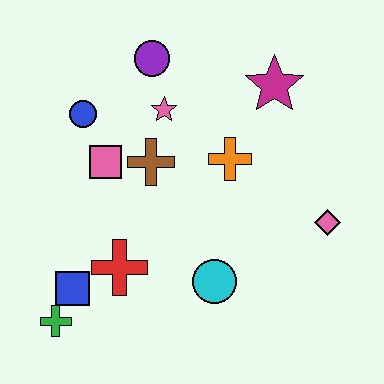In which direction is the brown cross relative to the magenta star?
The brown cross is to the left of the magenta star.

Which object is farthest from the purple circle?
The green cross is farthest from the purple circle.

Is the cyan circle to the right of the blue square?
Yes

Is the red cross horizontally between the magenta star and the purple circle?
No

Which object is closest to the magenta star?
The orange cross is closest to the magenta star.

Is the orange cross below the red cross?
No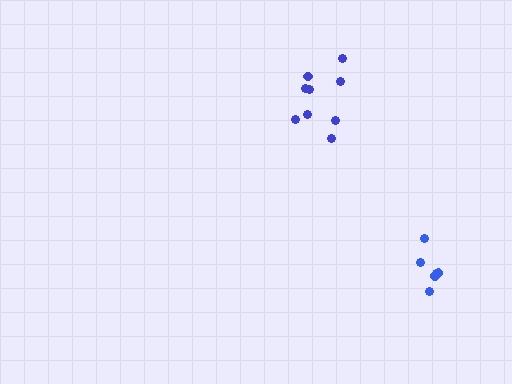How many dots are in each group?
Group 1: 9 dots, Group 2: 6 dots (15 total).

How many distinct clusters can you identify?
There are 2 distinct clusters.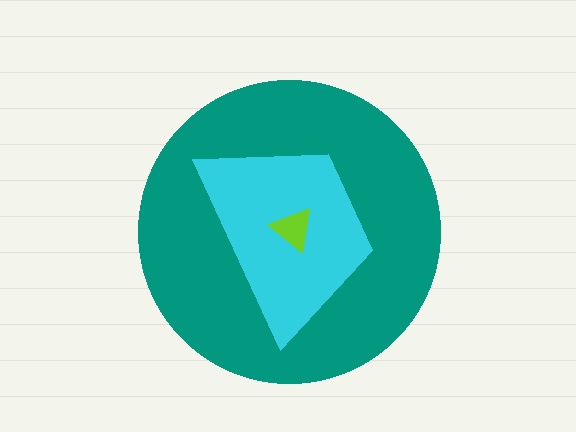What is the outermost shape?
The teal circle.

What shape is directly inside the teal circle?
The cyan trapezoid.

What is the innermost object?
The lime triangle.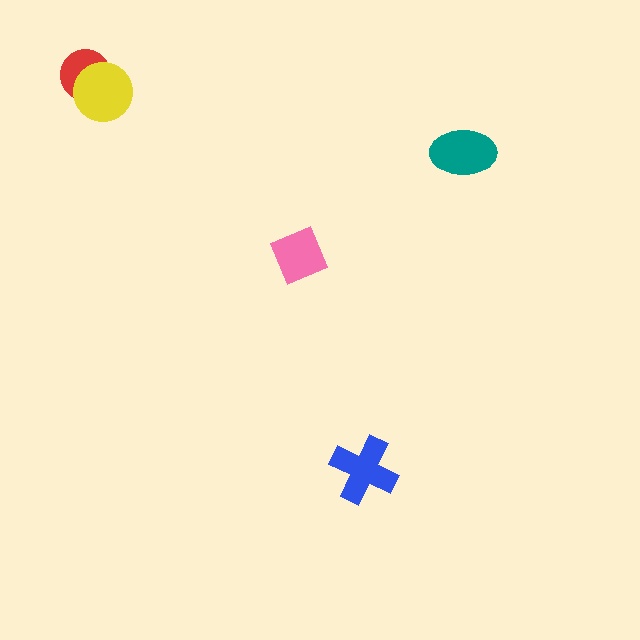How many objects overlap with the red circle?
1 object overlaps with the red circle.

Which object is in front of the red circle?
The yellow circle is in front of the red circle.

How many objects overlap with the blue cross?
0 objects overlap with the blue cross.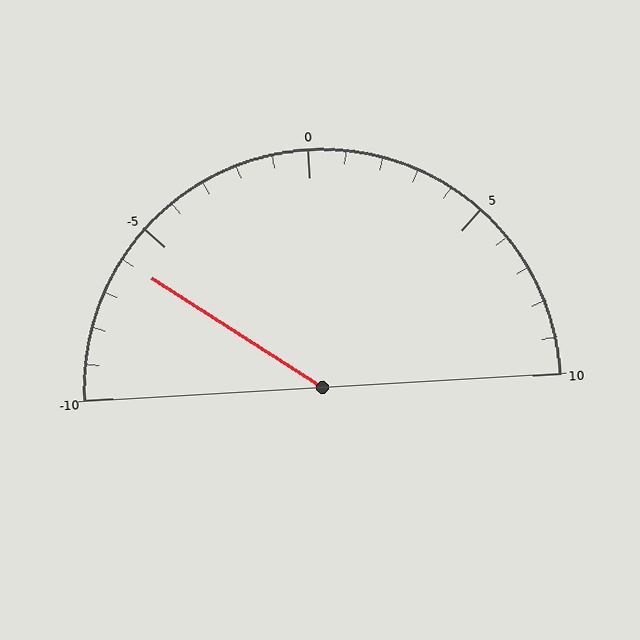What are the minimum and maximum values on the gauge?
The gauge ranges from -10 to 10.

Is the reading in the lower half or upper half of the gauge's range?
The reading is in the lower half of the range (-10 to 10).